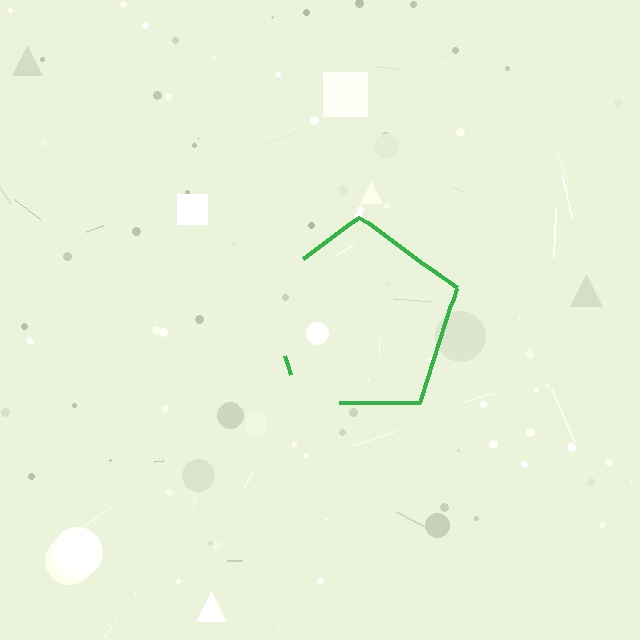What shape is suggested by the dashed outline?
The dashed outline suggests a pentagon.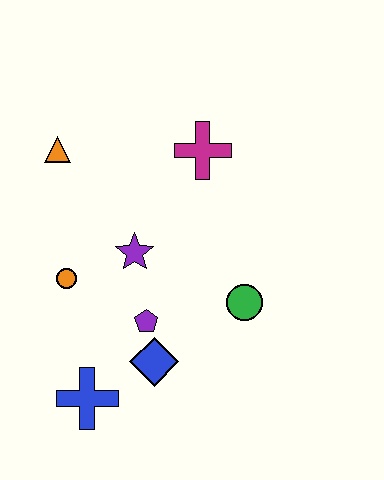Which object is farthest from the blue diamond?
The orange triangle is farthest from the blue diamond.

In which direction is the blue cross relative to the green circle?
The blue cross is to the left of the green circle.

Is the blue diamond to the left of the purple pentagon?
No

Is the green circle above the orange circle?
No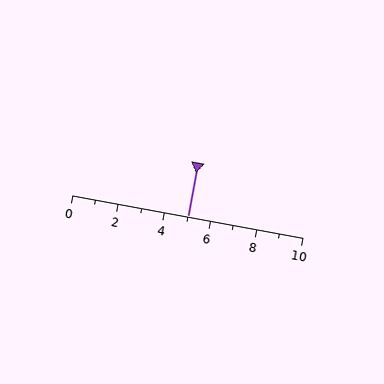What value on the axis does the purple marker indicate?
The marker indicates approximately 5.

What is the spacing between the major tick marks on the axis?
The major ticks are spaced 2 apart.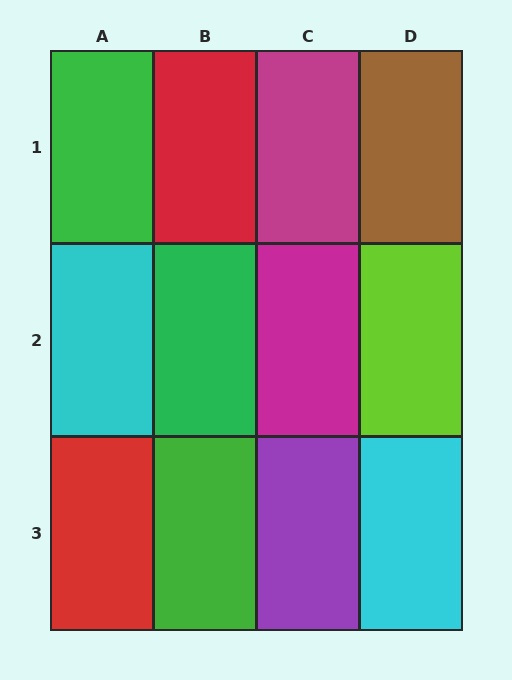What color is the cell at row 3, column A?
Red.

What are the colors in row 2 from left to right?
Cyan, green, magenta, lime.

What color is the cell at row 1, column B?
Red.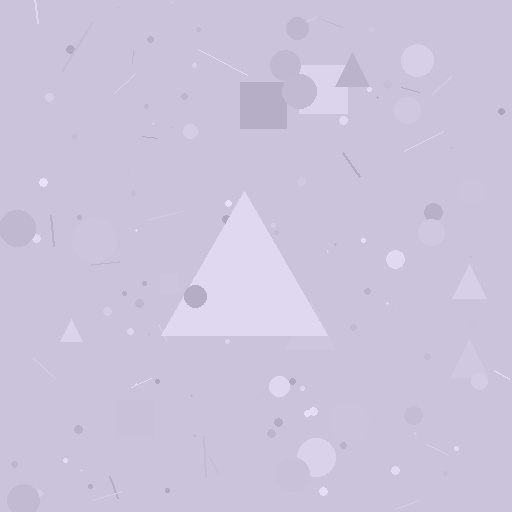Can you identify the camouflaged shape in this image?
The camouflaged shape is a triangle.